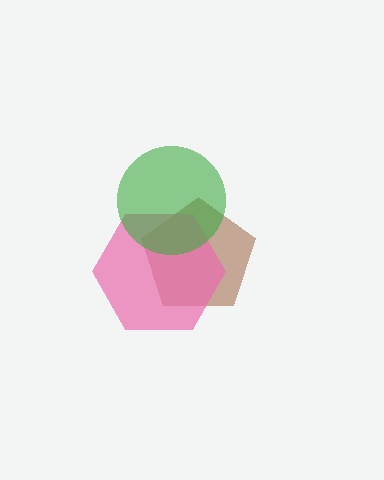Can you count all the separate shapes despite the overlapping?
Yes, there are 3 separate shapes.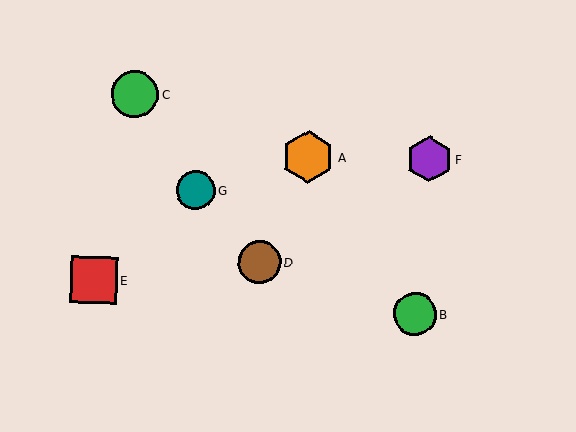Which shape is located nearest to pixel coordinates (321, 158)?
The orange hexagon (labeled A) at (308, 157) is nearest to that location.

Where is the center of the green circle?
The center of the green circle is at (135, 94).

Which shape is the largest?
The orange hexagon (labeled A) is the largest.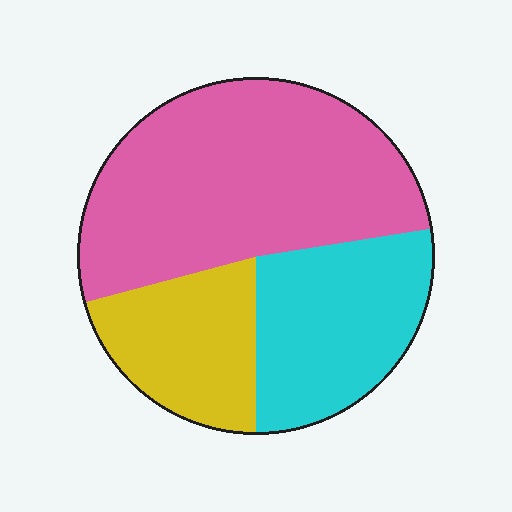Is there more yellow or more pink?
Pink.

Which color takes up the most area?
Pink, at roughly 50%.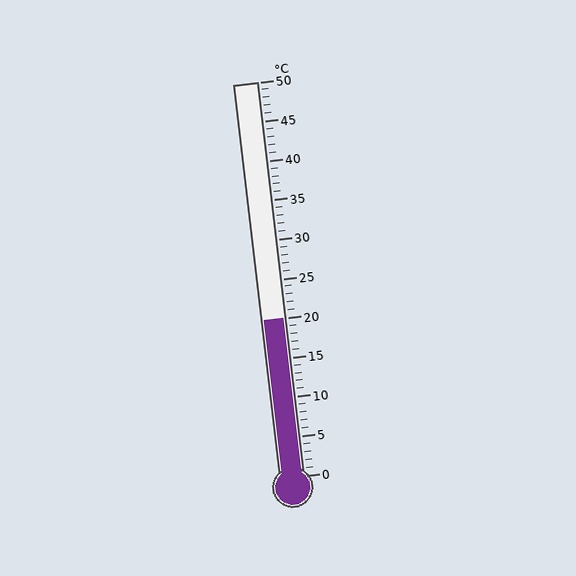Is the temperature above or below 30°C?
The temperature is below 30°C.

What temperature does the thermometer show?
The thermometer shows approximately 20°C.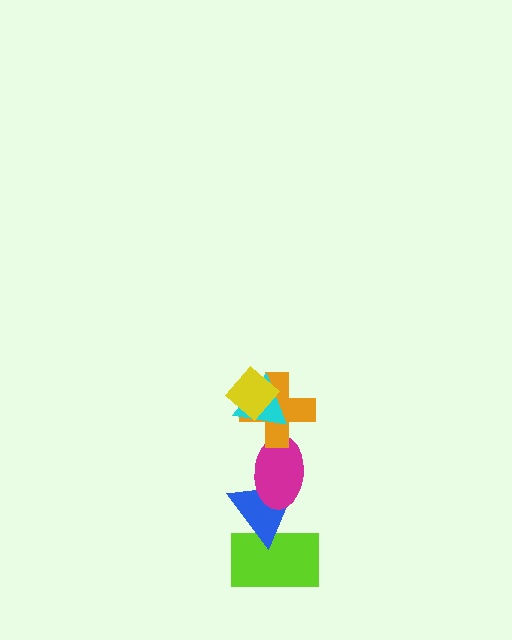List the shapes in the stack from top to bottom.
From top to bottom: the yellow diamond, the cyan triangle, the orange cross, the magenta ellipse, the blue triangle, the lime rectangle.